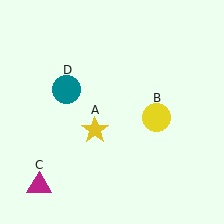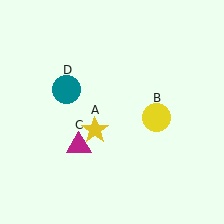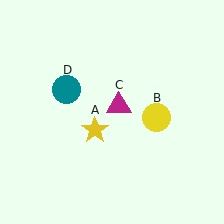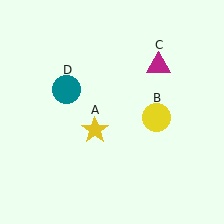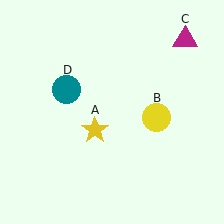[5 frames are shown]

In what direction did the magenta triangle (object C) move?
The magenta triangle (object C) moved up and to the right.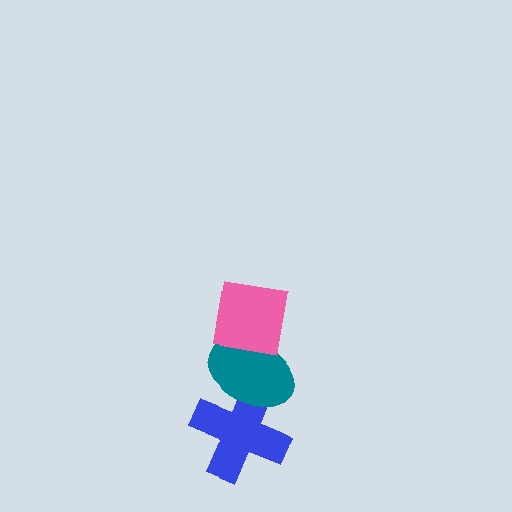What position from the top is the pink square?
The pink square is 1st from the top.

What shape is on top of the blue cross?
The teal ellipse is on top of the blue cross.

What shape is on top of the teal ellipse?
The pink square is on top of the teal ellipse.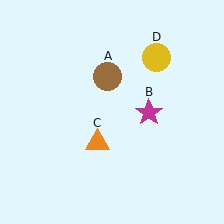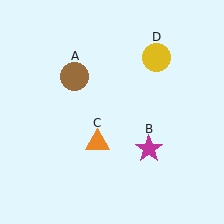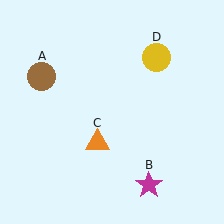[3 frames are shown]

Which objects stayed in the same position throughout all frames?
Orange triangle (object C) and yellow circle (object D) remained stationary.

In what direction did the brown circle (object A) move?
The brown circle (object A) moved left.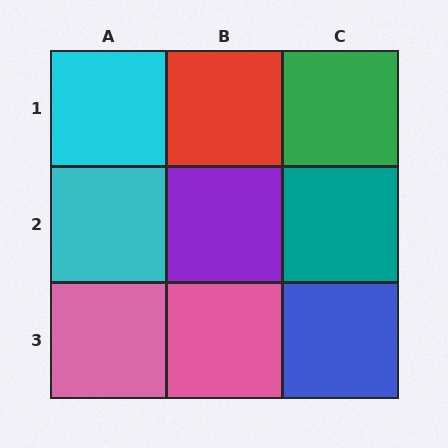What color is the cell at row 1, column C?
Green.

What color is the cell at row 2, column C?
Teal.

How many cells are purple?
1 cell is purple.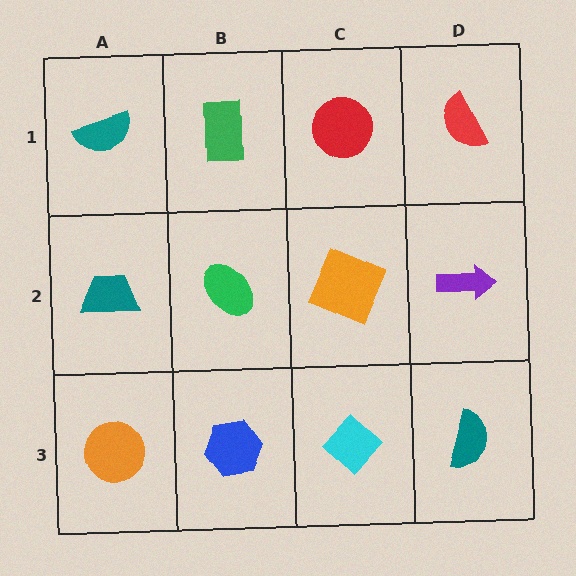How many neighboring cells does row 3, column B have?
3.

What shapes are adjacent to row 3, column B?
A green ellipse (row 2, column B), an orange circle (row 3, column A), a cyan diamond (row 3, column C).